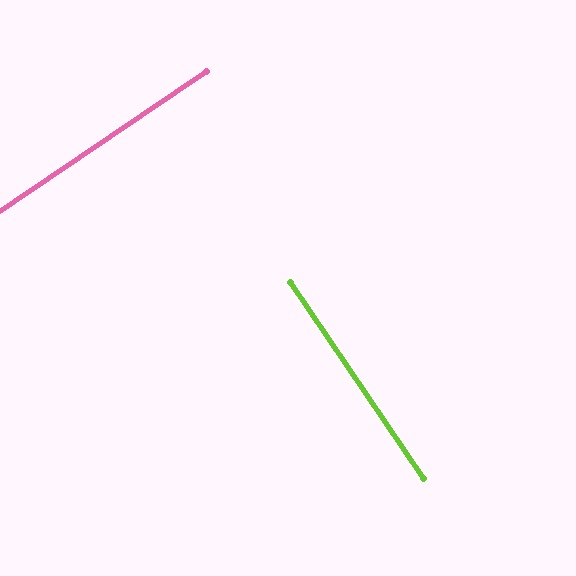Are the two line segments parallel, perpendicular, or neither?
Perpendicular — they meet at approximately 90°.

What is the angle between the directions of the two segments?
Approximately 90 degrees.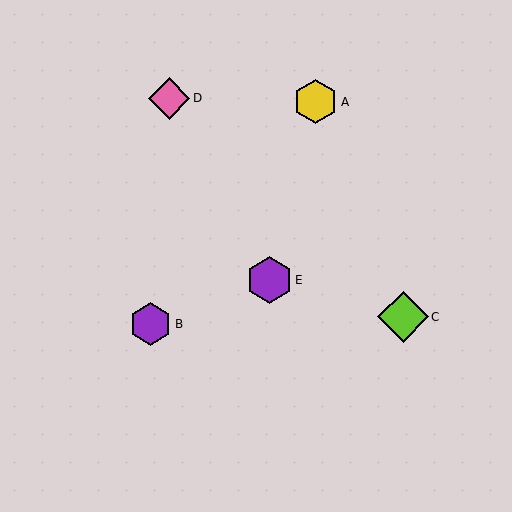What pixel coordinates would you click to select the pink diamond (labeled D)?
Click at (169, 98) to select the pink diamond D.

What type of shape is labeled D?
Shape D is a pink diamond.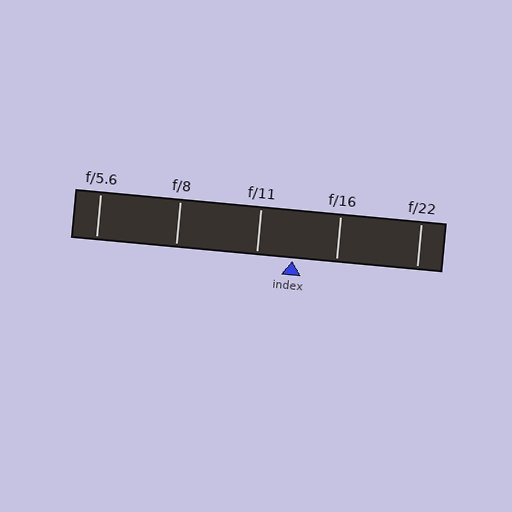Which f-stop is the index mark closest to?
The index mark is closest to f/11.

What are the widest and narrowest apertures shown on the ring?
The widest aperture shown is f/5.6 and the narrowest is f/22.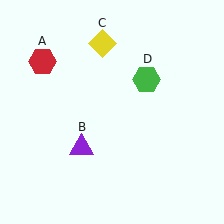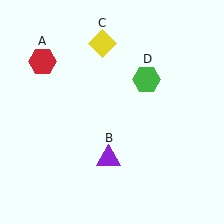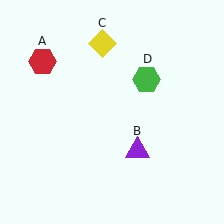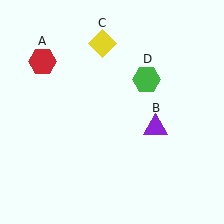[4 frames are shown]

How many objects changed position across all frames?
1 object changed position: purple triangle (object B).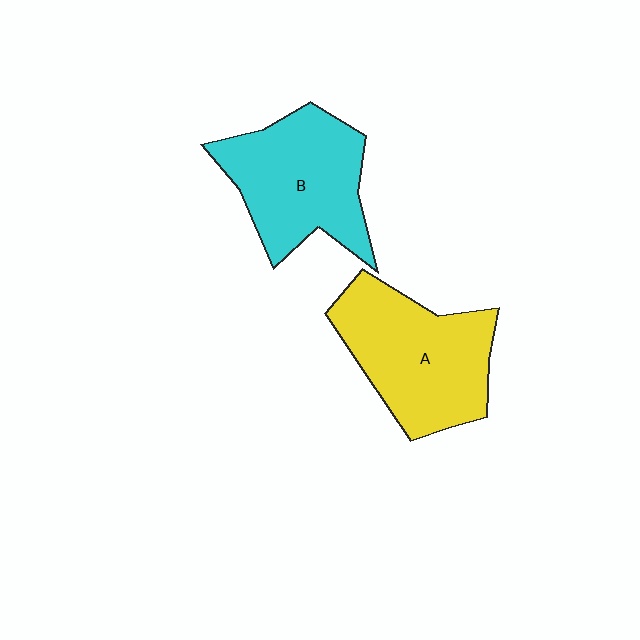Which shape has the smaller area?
Shape B (cyan).